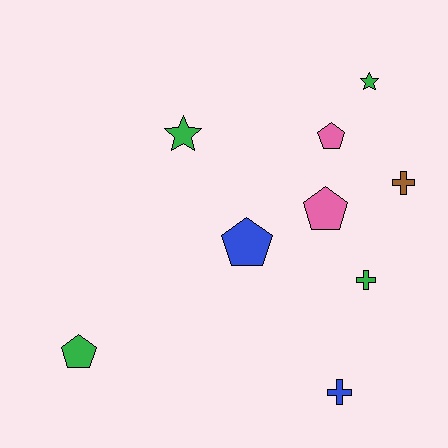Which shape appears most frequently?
Pentagon, with 4 objects.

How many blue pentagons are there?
There is 1 blue pentagon.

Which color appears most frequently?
Green, with 4 objects.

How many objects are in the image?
There are 9 objects.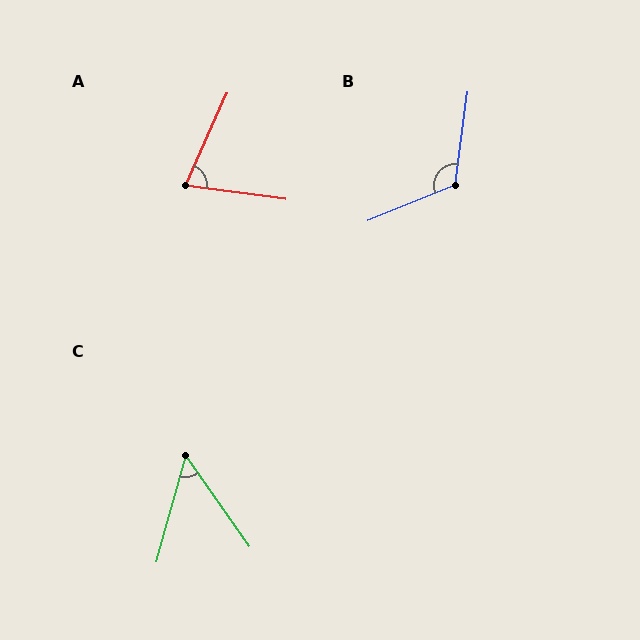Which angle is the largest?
B, at approximately 120 degrees.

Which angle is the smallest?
C, at approximately 51 degrees.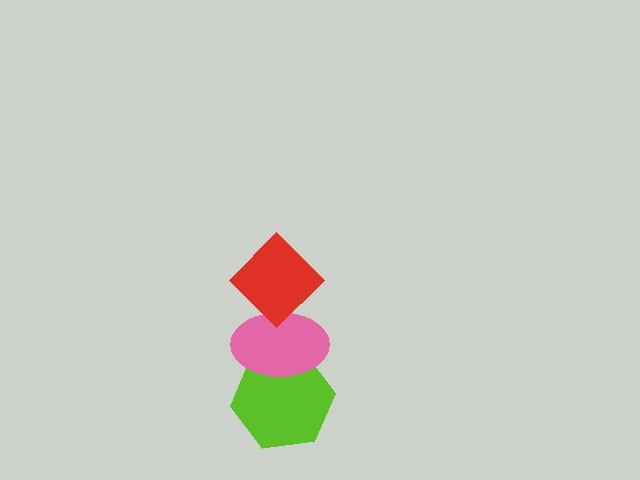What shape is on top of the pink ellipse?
The red diamond is on top of the pink ellipse.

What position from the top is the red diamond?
The red diamond is 1st from the top.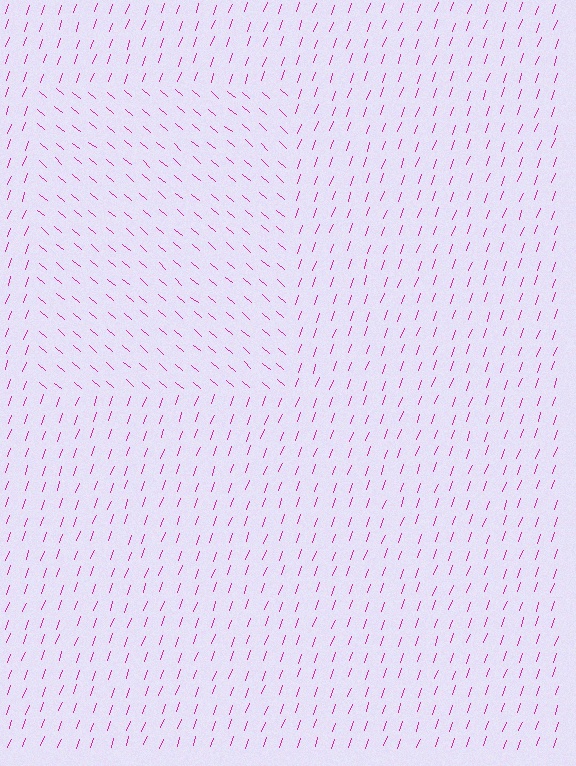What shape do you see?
I see a rectangle.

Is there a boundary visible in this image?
Yes, there is a texture boundary formed by a change in line orientation.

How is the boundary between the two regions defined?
The boundary is defined purely by a change in line orientation (approximately 69 degrees difference). All lines are the same color and thickness.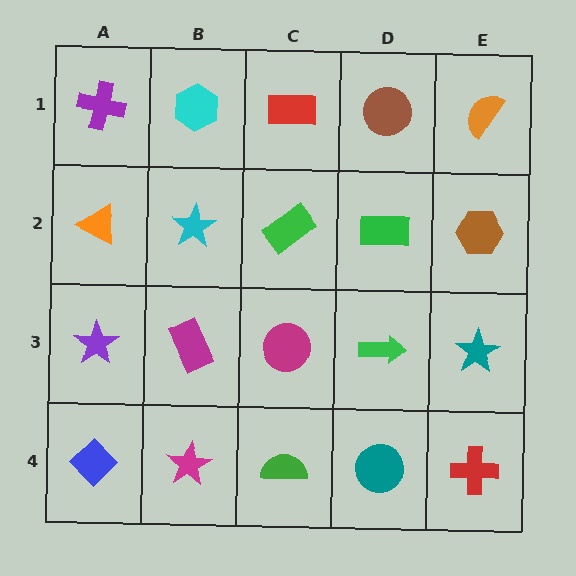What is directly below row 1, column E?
A brown hexagon.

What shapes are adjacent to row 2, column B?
A cyan hexagon (row 1, column B), a magenta rectangle (row 3, column B), an orange triangle (row 2, column A), a green rectangle (row 2, column C).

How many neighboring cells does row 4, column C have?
3.